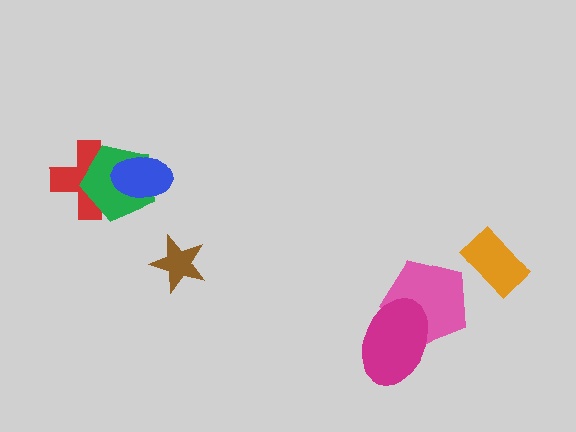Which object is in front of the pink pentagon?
The magenta ellipse is in front of the pink pentagon.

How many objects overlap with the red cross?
2 objects overlap with the red cross.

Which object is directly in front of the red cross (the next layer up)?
The green pentagon is directly in front of the red cross.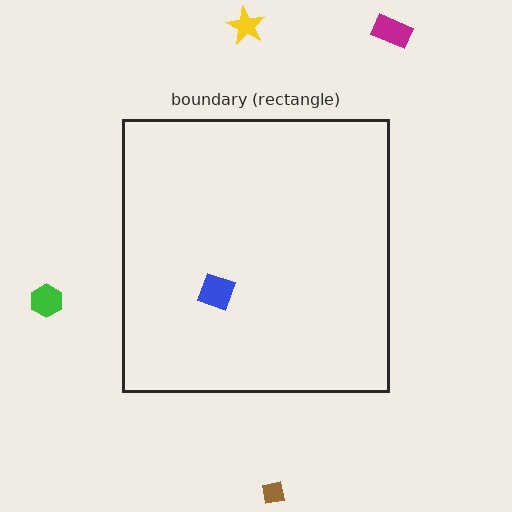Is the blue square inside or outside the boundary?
Inside.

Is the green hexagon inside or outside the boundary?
Outside.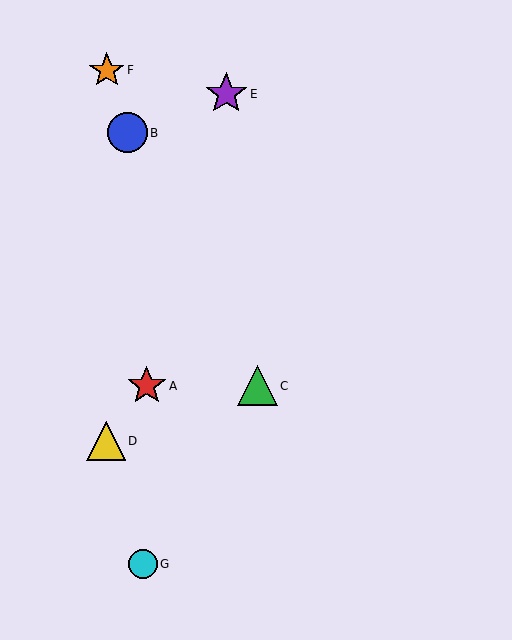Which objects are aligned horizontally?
Objects A, C are aligned horizontally.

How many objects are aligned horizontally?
2 objects (A, C) are aligned horizontally.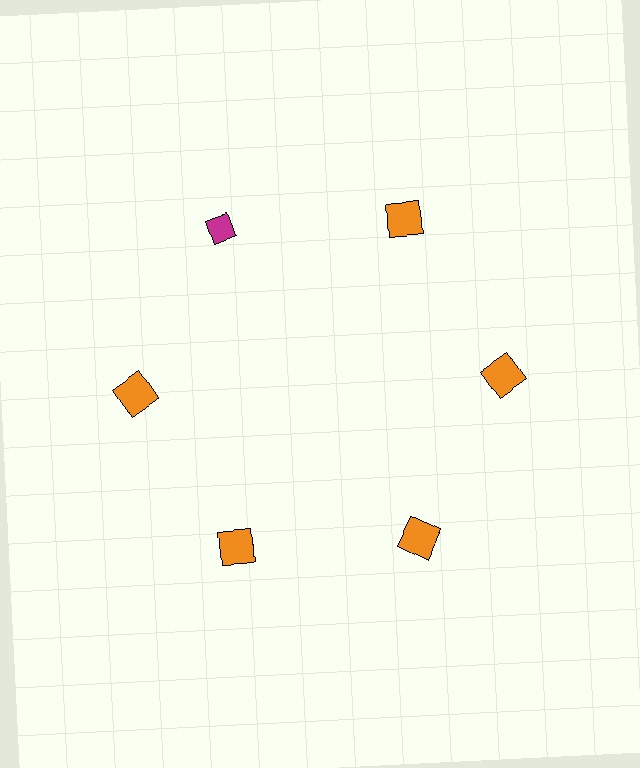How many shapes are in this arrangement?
There are 6 shapes arranged in a ring pattern.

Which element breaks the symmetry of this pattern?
The magenta diamond at roughly the 11 o'clock position breaks the symmetry. All other shapes are orange squares.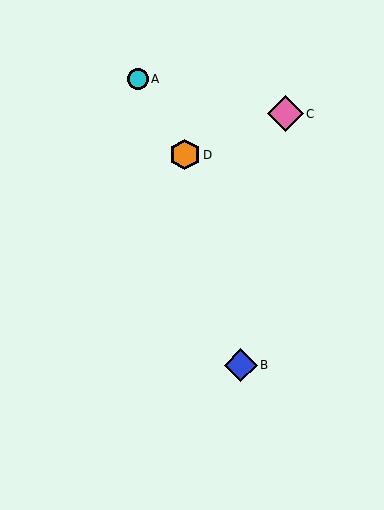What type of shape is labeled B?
Shape B is a blue diamond.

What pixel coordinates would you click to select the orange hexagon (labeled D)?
Click at (185, 155) to select the orange hexagon D.